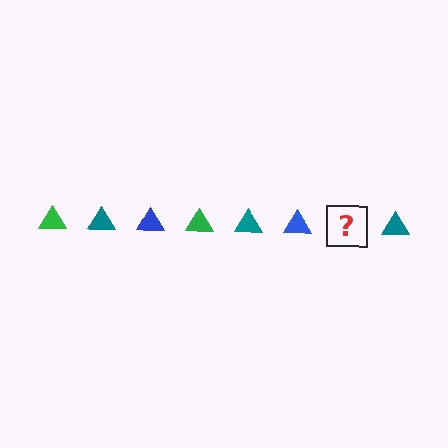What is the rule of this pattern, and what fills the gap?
The rule is that the pattern cycles through green, teal, blue triangles. The gap should be filled with a green triangle.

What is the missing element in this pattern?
The missing element is a green triangle.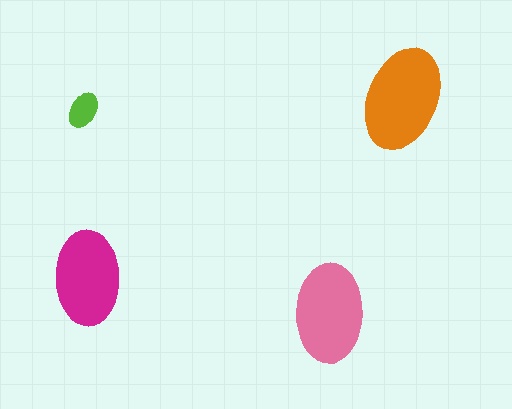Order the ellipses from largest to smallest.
the orange one, the pink one, the magenta one, the lime one.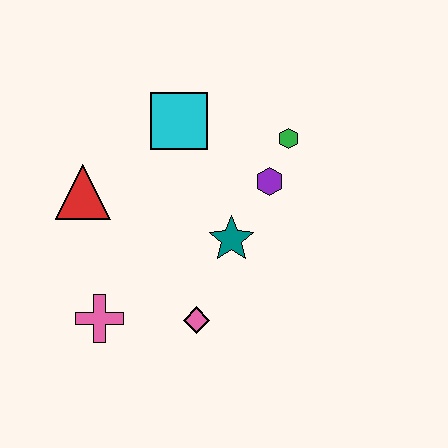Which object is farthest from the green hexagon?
The pink cross is farthest from the green hexagon.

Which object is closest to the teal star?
The purple hexagon is closest to the teal star.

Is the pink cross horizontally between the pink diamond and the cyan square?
No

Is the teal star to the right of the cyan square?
Yes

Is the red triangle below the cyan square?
Yes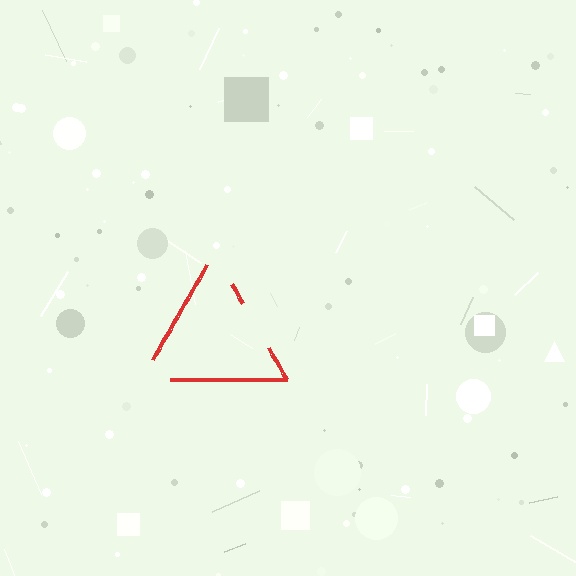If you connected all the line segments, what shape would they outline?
They would outline a triangle.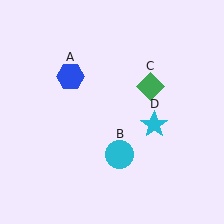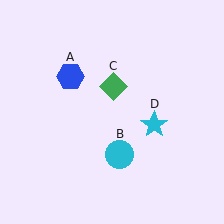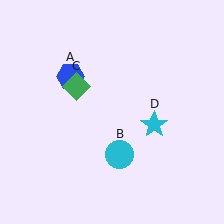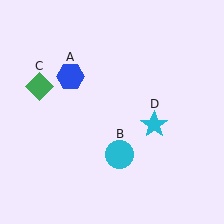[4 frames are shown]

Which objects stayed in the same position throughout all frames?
Blue hexagon (object A) and cyan circle (object B) and cyan star (object D) remained stationary.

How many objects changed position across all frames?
1 object changed position: green diamond (object C).